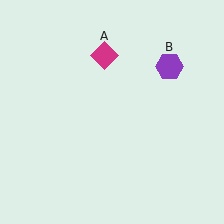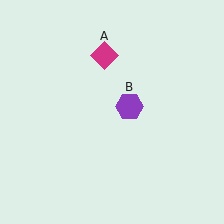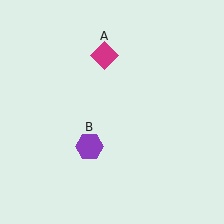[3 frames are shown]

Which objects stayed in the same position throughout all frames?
Magenta diamond (object A) remained stationary.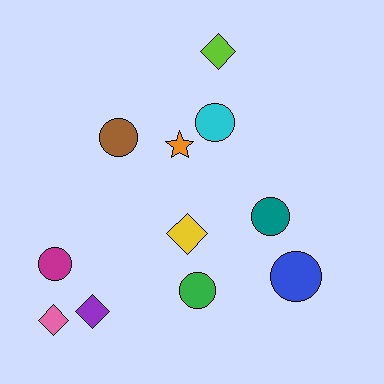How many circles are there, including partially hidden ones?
There are 6 circles.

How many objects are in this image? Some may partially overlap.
There are 11 objects.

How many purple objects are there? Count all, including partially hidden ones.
There is 1 purple object.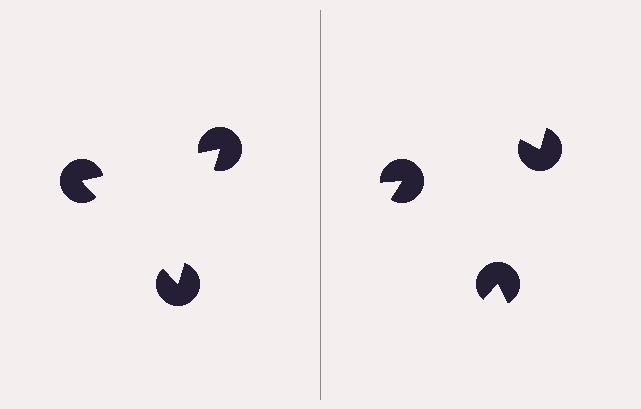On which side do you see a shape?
An illusory triangle appears on the left side. On the right side the wedge cuts are rotated, so no coherent shape forms.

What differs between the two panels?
The pac-man discs are positioned identically on both sides; only the wedge orientations differ. On the left they align to a triangle; on the right they are misaligned.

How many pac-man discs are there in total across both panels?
6 — 3 on each side.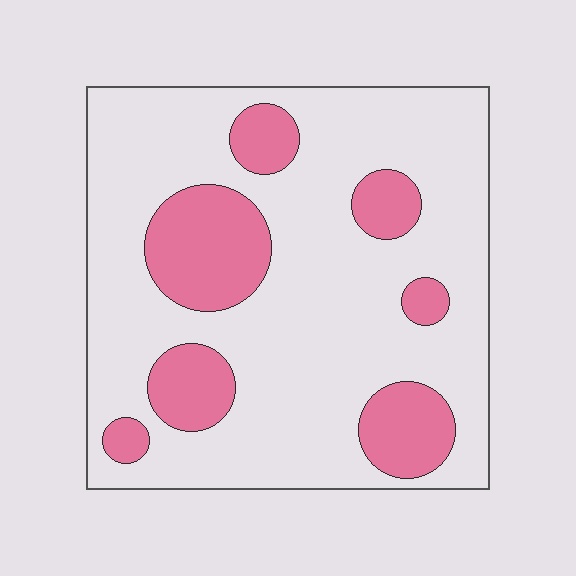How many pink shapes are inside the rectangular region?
7.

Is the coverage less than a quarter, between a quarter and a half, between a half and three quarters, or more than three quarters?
Less than a quarter.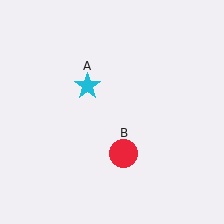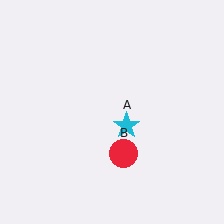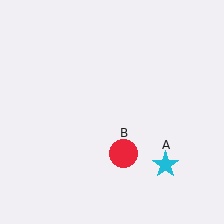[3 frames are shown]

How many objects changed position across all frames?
1 object changed position: cyan star (object A).